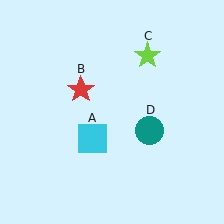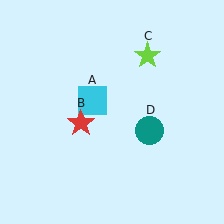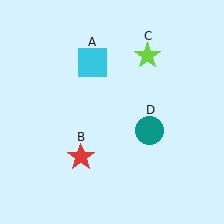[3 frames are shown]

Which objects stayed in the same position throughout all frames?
Lime star (object C) and teal circle (object D) remained stationary.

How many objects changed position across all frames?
2 objects changed position: cyan square (object A), red star (object B).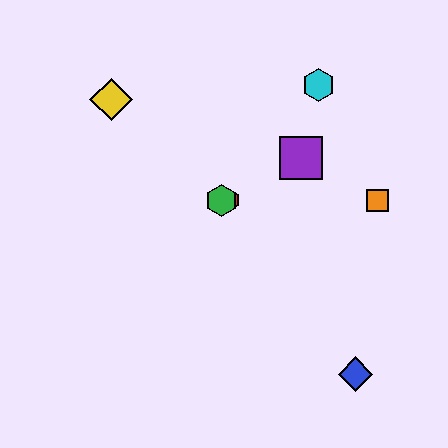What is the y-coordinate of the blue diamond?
The blue diamond is at y≈374.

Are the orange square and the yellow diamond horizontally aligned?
No, the orange square is at y≈200 and the yellow diamond is at y≈99.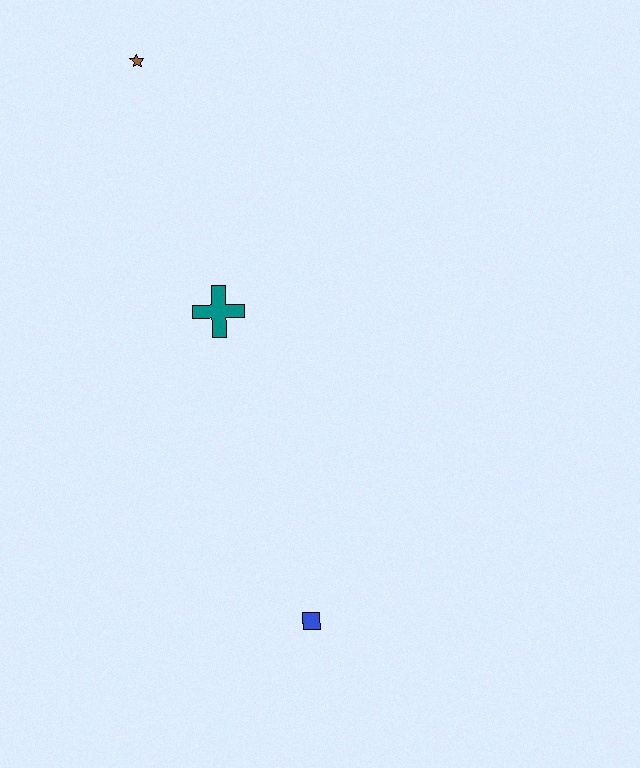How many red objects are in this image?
There are no red objects.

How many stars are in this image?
There is 1 star.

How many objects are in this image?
There are 3 objects.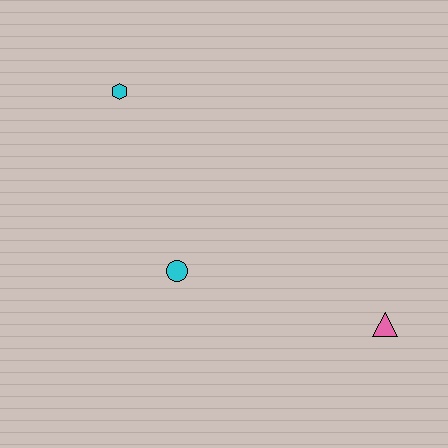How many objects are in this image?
There are 3 objects.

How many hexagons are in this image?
There is 1 hexagon.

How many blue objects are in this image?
There are no blue objects.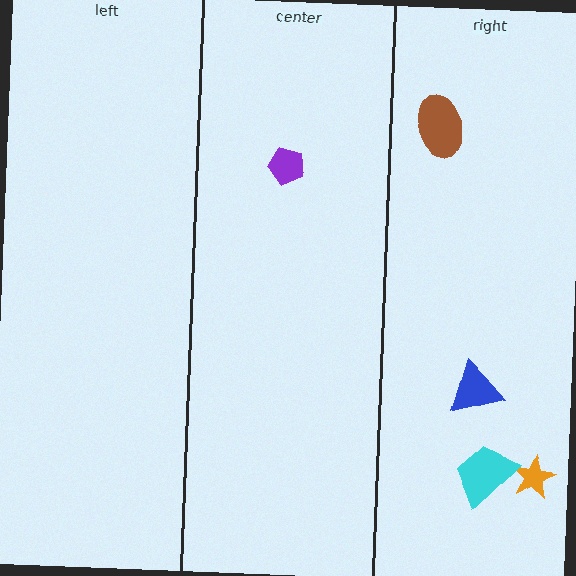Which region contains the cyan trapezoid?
The right region.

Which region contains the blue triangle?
The right region.